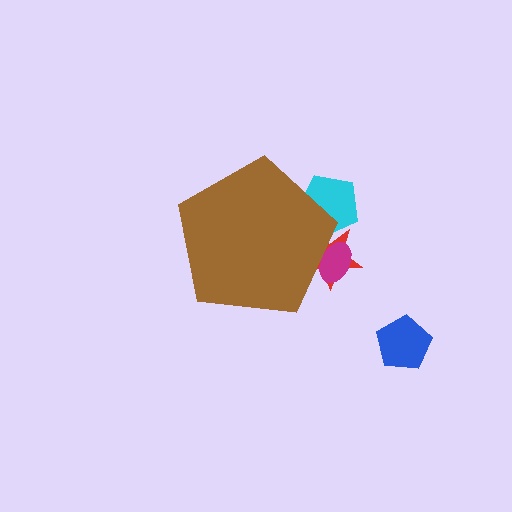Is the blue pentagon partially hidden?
No, the blue pentagon is fully visible.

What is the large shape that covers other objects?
A brown pentagon.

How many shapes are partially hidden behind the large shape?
3 shapes are partially hidden.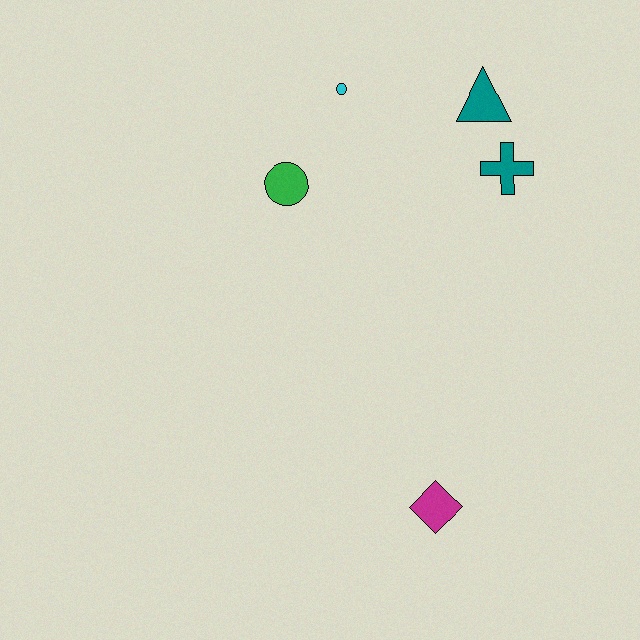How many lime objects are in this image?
There are no lime objects.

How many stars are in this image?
There are no stars.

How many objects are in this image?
There are 5 objects.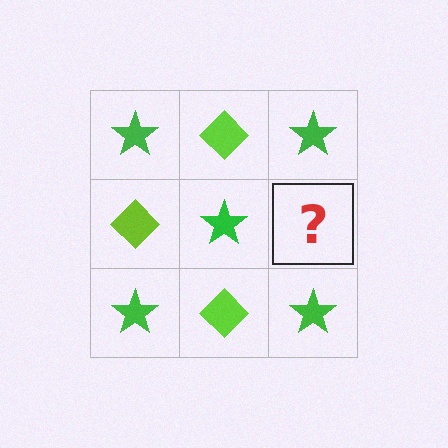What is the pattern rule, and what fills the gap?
The rule is that it alternates green star and lime diamond in a checkerboard pattern. The gap should be filled with a lime diamond.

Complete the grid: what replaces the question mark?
The question mark should be replaced with a lime diamond.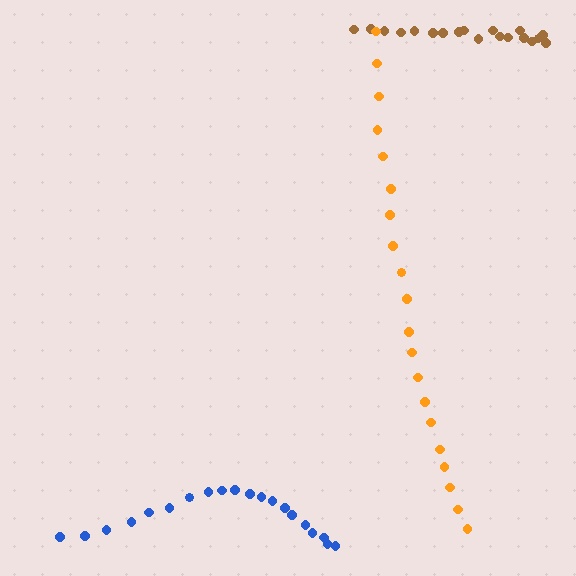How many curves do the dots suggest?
There are 3 distinct paths.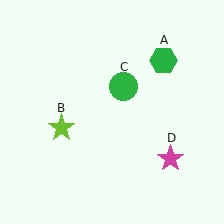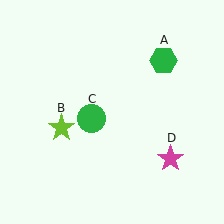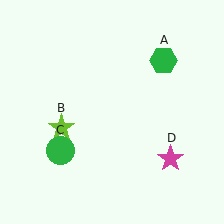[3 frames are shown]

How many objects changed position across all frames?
1 object changed position: green circle (object C).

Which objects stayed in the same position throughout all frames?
Green hexagon (object A) and lime star (object B) and magenta star (object D) remained stationary.